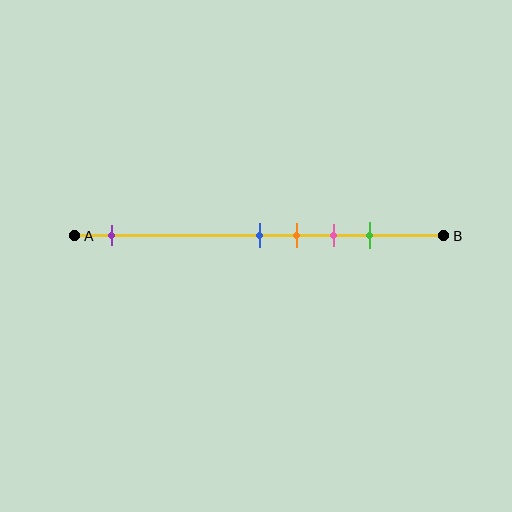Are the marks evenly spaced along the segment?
No, the marks are not evenly spaced.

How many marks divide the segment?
There are 5 marks dividing the segment.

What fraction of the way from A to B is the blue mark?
The blue mark is approximately 50% (0.5) of the way from A to B.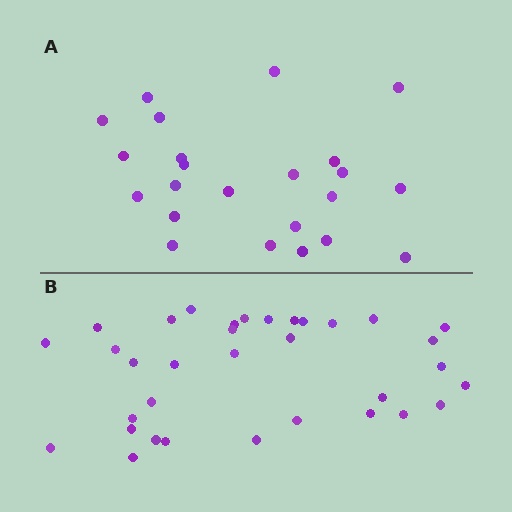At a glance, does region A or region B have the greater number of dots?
Region B (the bottom region) has more dots.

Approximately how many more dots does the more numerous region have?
Region B has roughly 12 or so more dots than region A.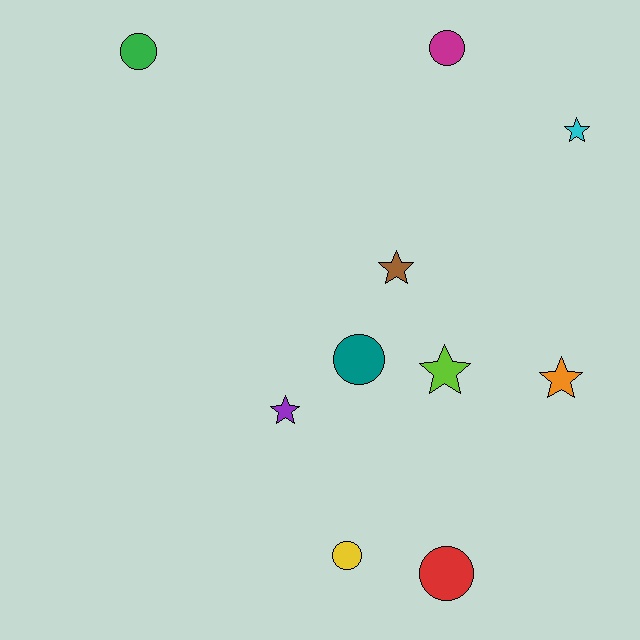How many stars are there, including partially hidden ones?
There are 5 stars.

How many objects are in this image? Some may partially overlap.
There are 10 objects.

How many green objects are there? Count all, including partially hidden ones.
There is 1 green object.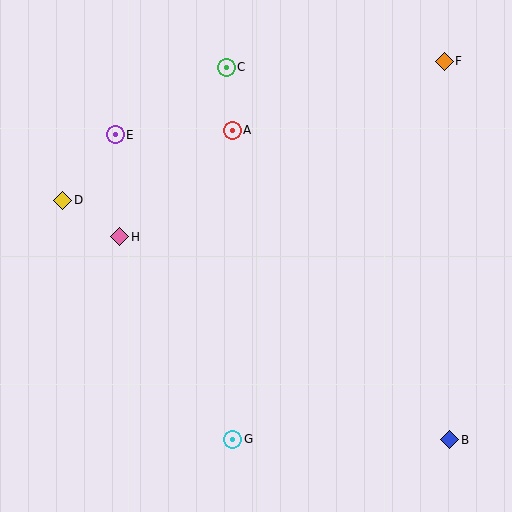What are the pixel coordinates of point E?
Point E is at (115, 135).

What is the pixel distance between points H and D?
The distance between H and D is 68 pixels.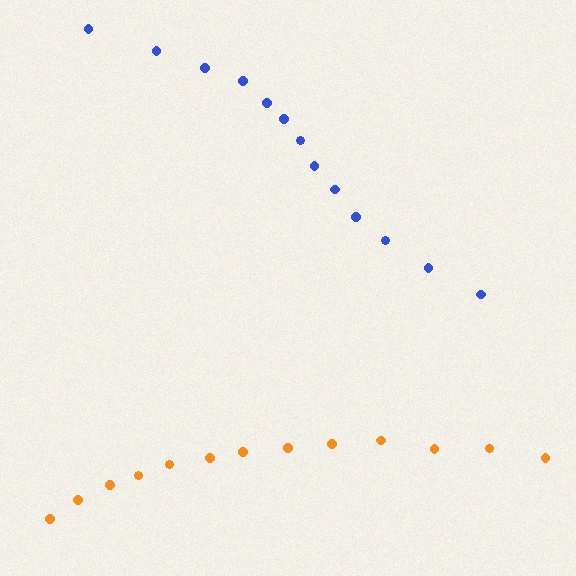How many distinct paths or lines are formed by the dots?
There are 2 distinct paths.